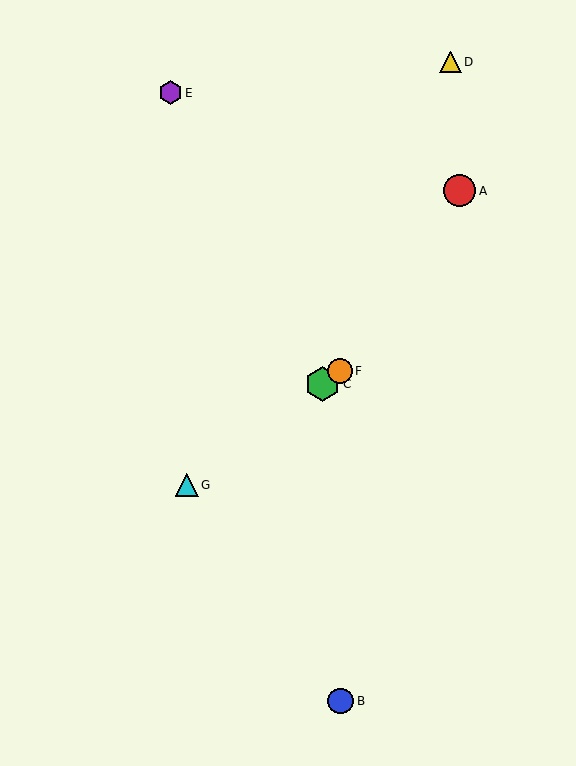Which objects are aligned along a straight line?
Objects C, F, G are aligned along a straight line.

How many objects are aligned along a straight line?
3 objects (C, F, G) are aligned along a straight line.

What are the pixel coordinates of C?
Object C is at (322, 384).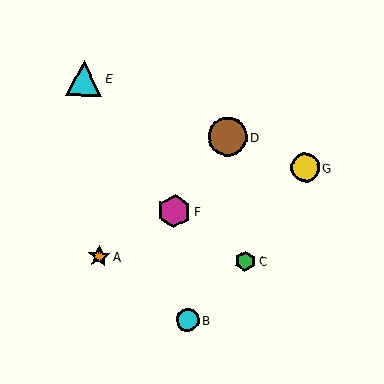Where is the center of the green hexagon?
The center of the green hexagon is at (245, 261).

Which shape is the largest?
The brown circle (labeled D) is the largest.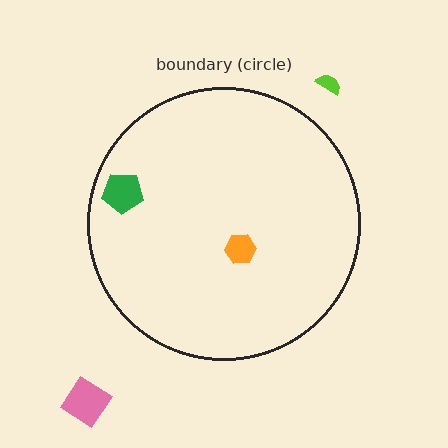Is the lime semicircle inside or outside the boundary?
Outside.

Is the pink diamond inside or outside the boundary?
Outside.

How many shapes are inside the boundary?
2 inside, 2 outside.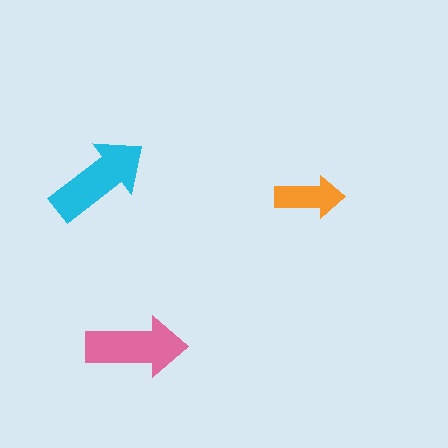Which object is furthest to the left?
The cyan arrow is leftmost.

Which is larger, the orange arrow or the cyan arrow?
The cyan one.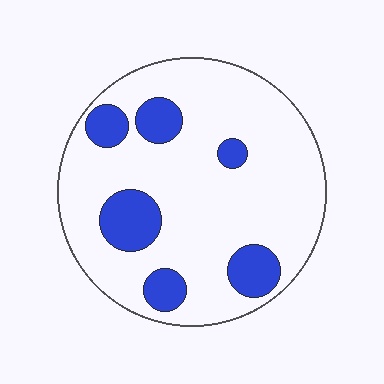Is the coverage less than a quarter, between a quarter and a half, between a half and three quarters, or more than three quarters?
Less than a quarter.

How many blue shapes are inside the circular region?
6.